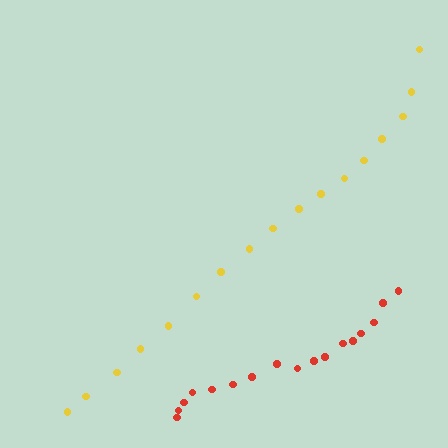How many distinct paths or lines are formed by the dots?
There are 2 distinct paths.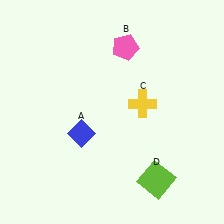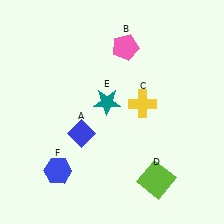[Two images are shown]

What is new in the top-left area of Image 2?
A teal star (E) was added in the top-left area of Image 2.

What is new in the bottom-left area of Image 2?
A blue hexagon (F) was added in the bottom-left area of Image 2.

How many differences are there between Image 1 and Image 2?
There are 2 differences between the two images.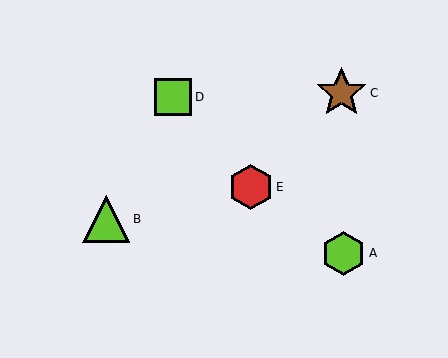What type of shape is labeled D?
Shape D is a lime square.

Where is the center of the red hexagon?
The center of the red hexagon is at (251, 187).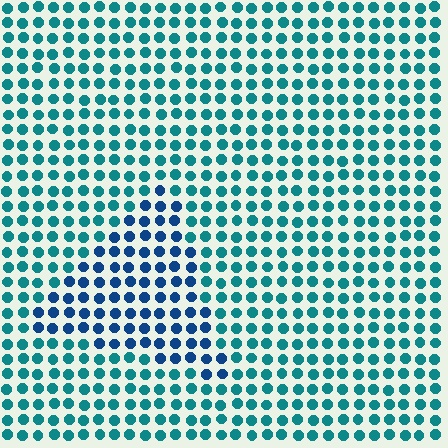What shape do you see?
I see a triangle.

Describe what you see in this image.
The image is filled with small teal elements in a uniform arrangement. A triangle-shaped region is visible where the elements are tinted to a slightly different hue, forming a subtle color boundary.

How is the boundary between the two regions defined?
The boundary is defined purely by a slight shift in hue (about 34 degrees). Spacing, size, and orientation are identical on both sides.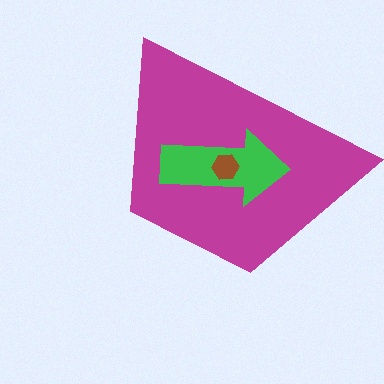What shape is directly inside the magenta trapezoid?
The green arrow.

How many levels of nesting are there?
3.